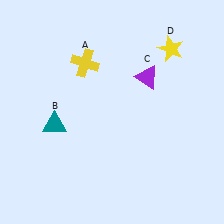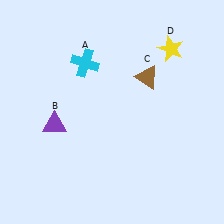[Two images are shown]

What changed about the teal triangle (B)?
In Image 1, B is teal. In Image 2, it changed to purple.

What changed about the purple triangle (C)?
In Image 1, C is purple. In Image 2, it changed to brown.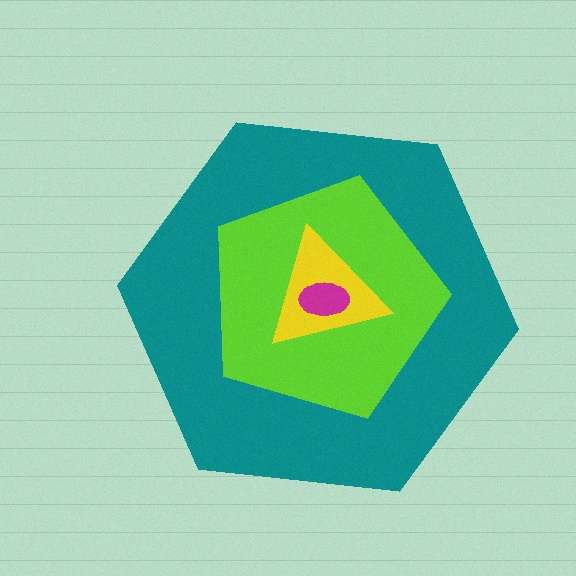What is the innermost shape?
The magenta ellipse.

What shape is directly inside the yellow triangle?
The magenta ellipse.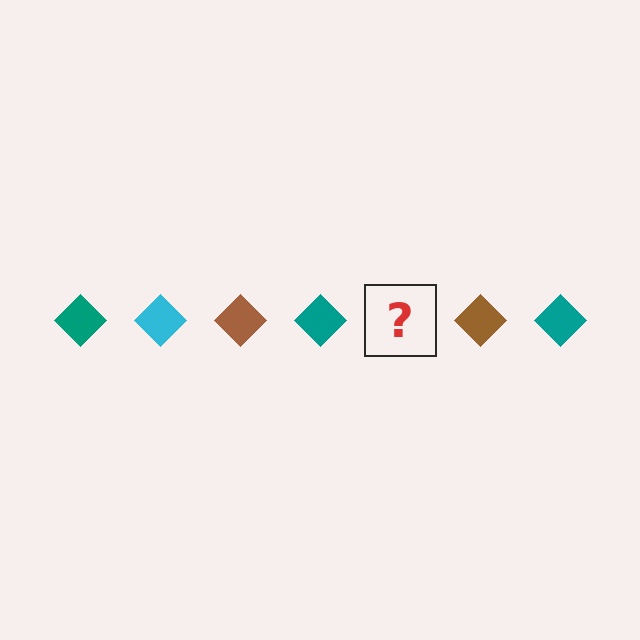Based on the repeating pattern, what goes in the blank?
The blank should be a cyan diamond.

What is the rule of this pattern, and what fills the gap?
The rule is that the pattern cycles through teal, cyan, brown diamonds. The gap should be filled with a cyan diamond.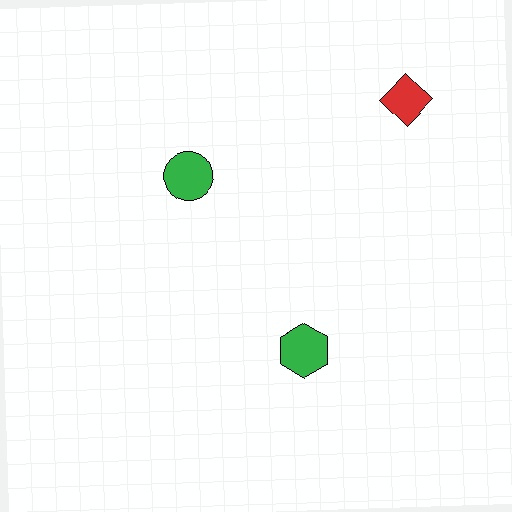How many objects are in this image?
There are 3 objects.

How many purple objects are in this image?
There are no purple objects.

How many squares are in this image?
There are no squares.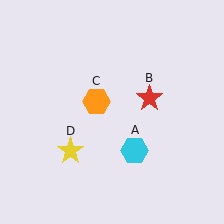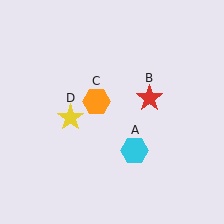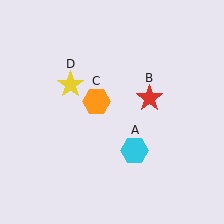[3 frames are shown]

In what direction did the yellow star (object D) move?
The yellow star (object D) moved up.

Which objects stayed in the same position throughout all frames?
Cyan hexagon (object A) and red star (object B) and orange hexagon (object C) remained stationary.